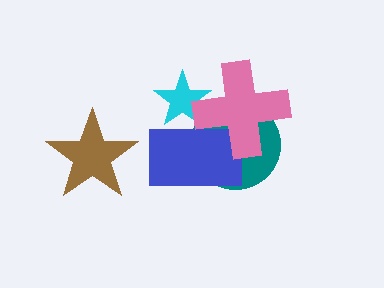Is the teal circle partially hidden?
Yes, it is partially covered by another shape.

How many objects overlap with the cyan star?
2 objects overlap with the cyan star.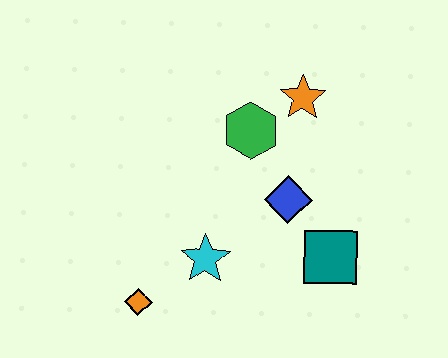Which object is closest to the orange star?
The green hexagon is closest to the orange star.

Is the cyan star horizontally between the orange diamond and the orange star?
Yes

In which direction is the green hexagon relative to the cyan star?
The green hexagon is above the cyan star.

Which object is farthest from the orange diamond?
The orange star is farthest from the orange diamond.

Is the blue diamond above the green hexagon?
No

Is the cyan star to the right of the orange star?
No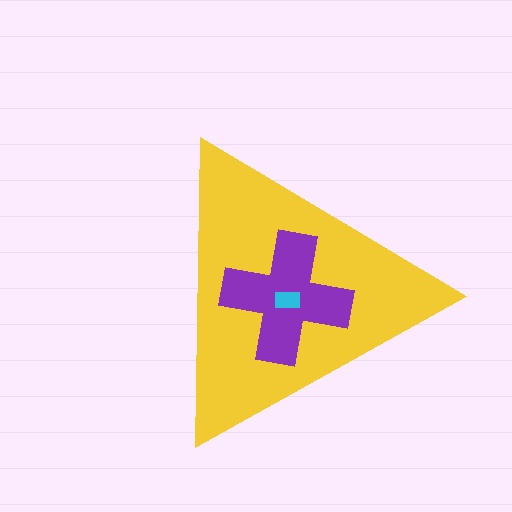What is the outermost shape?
The yellow triangle.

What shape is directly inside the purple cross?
The cyan rectangle.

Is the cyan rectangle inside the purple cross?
Yes.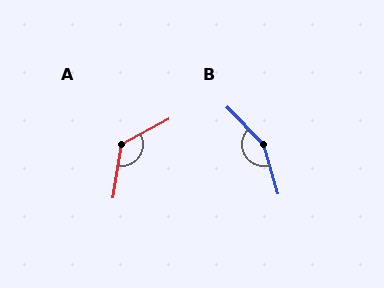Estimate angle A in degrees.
Approximately 127 degrees.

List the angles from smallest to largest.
A (127°), B (152°).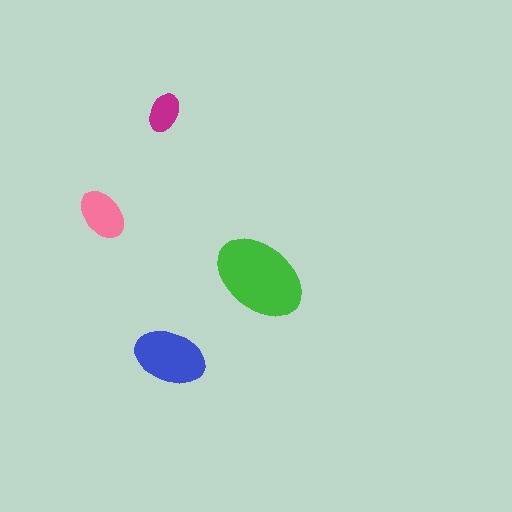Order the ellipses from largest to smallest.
the green one, the blue one, the pink one, the magenta one.